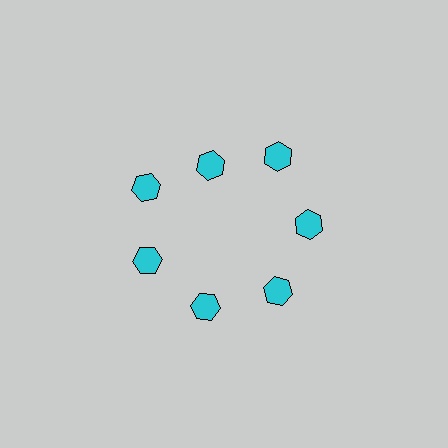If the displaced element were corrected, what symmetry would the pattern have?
It would have 7-fold rotational symmetry — the pattern would map onto itself every 51 degrees.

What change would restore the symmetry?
The symmetry would be restored by moving it outward, back onto the ring so that all 7 hexagons sit at equal angles and equal distance from the center.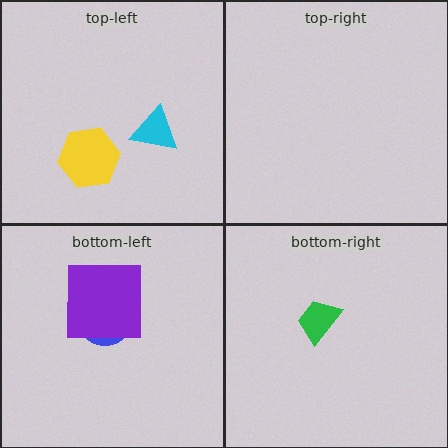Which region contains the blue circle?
The bottom-left region.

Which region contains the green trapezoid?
The bottom-right region.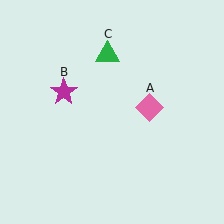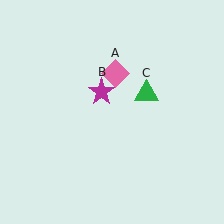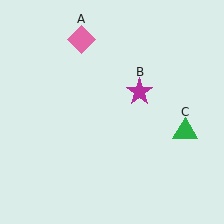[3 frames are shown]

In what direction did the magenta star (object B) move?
The magenta star (object B) moved right.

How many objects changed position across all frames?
3 objects changed position: pink diamond (object A), magenta star (object B), green triangle (object C).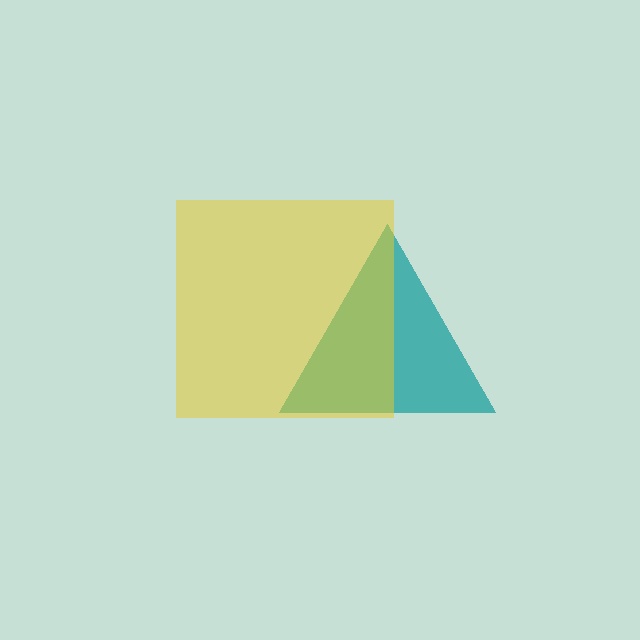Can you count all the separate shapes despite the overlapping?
Yes, there are 2 separate shapes.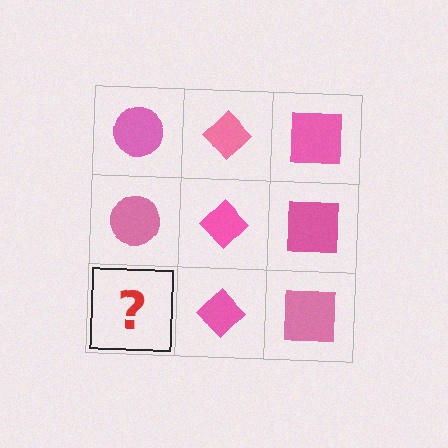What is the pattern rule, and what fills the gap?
The rule is that each column has a consistent shape. The gap should be filled with a pink circle.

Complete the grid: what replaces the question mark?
The question mark should be replaced with a pink circle.